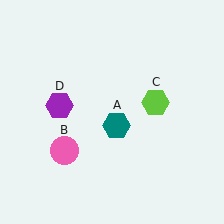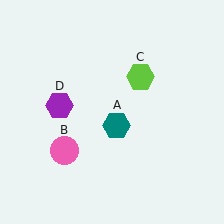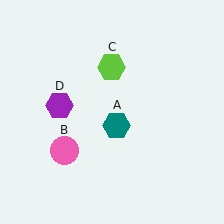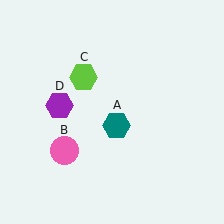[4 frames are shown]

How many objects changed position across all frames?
1 object changed position: lime hexagon (object C).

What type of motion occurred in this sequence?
The lime hexagon (object C) rotated counterclockwise around the center of the scene.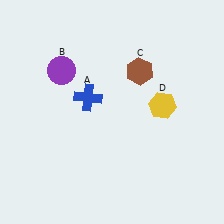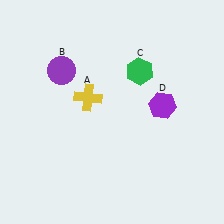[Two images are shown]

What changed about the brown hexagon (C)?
In Image 1, C is brown. In Image 2, it changed to green.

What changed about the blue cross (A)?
In Image 1, A is blue. In Image 2, it changed to yellow.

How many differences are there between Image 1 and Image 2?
There are 3 differences between the two images.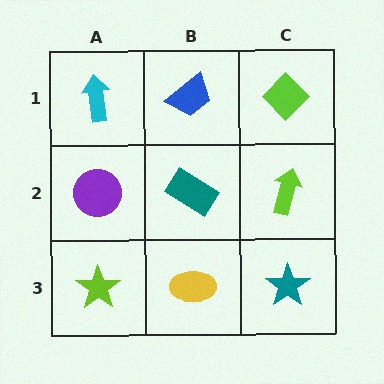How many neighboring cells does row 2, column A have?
3.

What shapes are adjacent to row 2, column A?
A cyan arrow (row 1, column A), a lime star (row 3, column A), a teal rectangle (row 2, column B).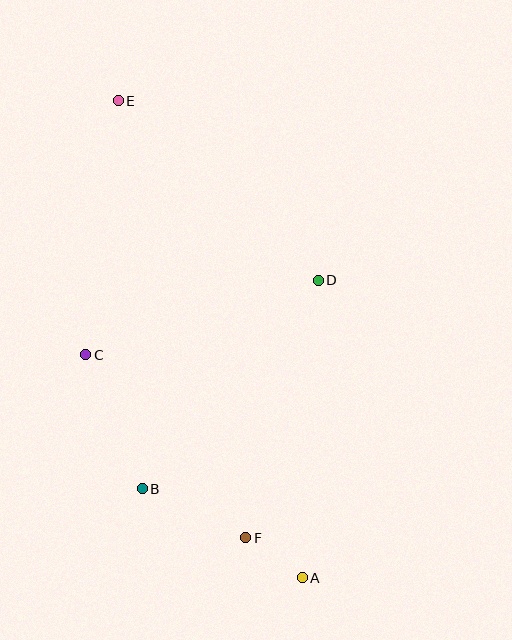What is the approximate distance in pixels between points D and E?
The distance between D and E is approximately 269 pixels.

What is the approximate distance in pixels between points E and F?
The distance between E and F is approximately 456 pixels.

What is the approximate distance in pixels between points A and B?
The distance between A and B is approximately 183 pixels.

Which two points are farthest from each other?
Points A and E are farthest from each other.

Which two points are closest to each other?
Points A and F are closest to each other.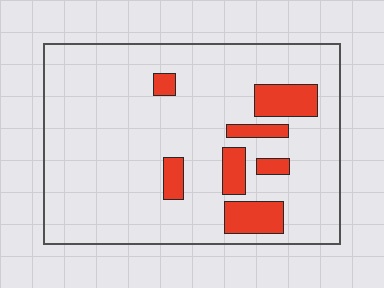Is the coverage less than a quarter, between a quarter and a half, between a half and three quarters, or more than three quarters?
Less than a quarter.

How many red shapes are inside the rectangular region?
7.